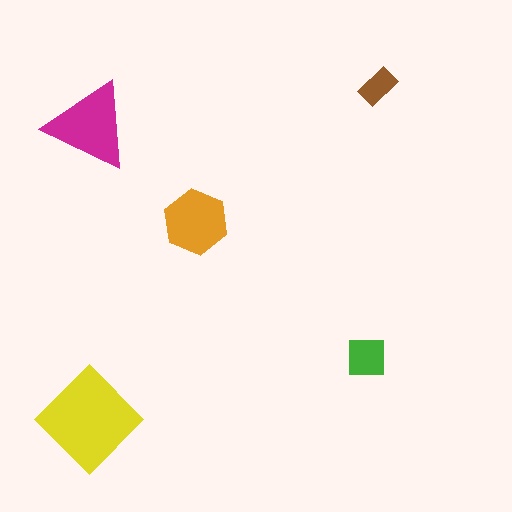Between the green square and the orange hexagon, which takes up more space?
The orange hexagon.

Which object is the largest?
The yellow diamond.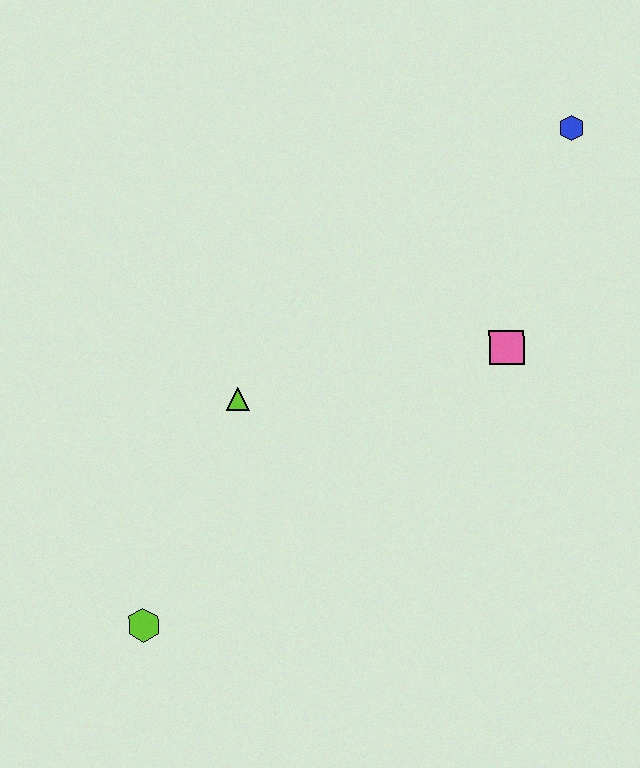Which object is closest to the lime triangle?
The lime hexagon is closest to the lime triangle.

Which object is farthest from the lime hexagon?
The blue hexagon is farthest from the lime hexagon.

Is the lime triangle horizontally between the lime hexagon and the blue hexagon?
Yes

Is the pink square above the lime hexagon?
Yes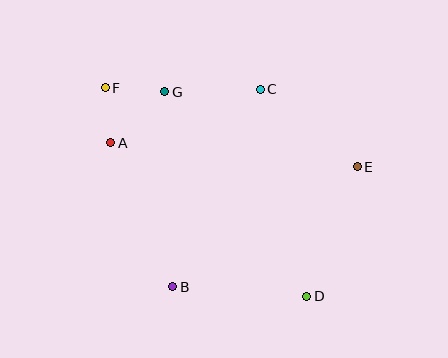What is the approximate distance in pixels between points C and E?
The distance between C and E is approximately 124 pixels.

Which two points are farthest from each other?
Points D and F are farthest from each other.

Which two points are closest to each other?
Points A and F are closest to each other.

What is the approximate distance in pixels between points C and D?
The distance between C and D is approximately 212 pixels.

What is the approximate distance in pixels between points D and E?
The distance between D and E is approximately 139 pixels.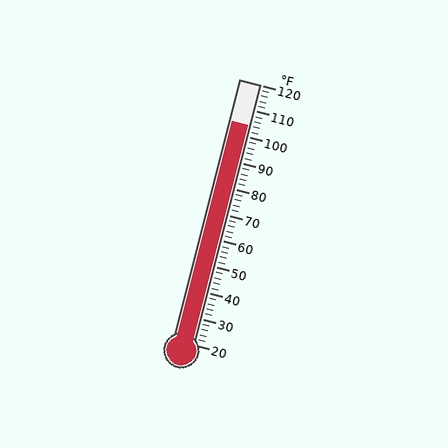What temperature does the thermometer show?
The thermometer shows approximately 104°F.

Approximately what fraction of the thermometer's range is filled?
The thermometer is filled to approximately 85% of its range.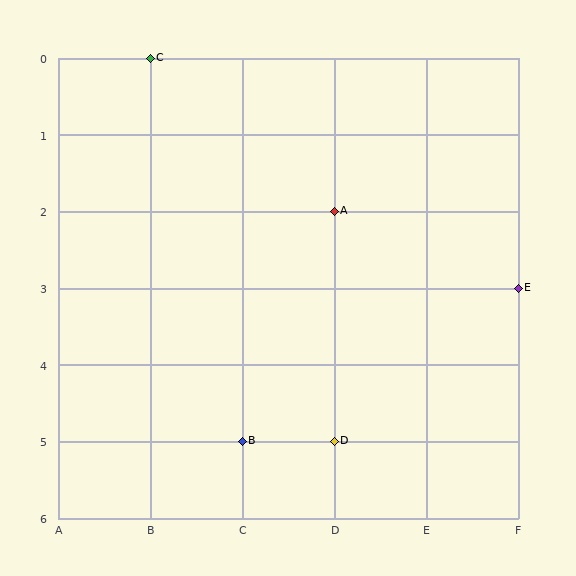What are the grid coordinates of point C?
Point C is at grid coordinates (B, 0).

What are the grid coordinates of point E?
Point E is at grid coordinates (F, 3).